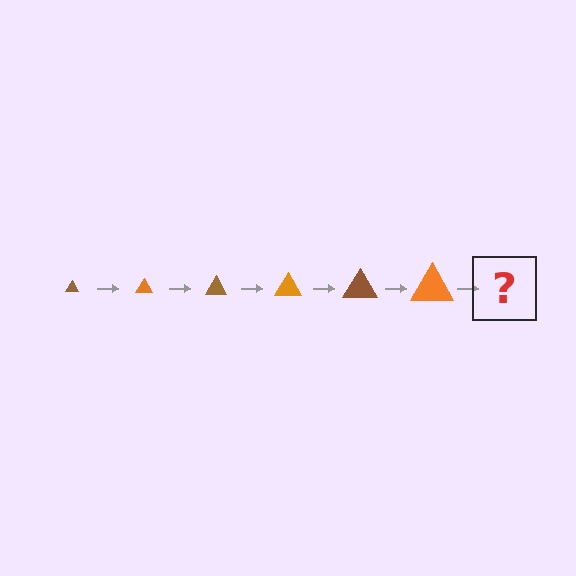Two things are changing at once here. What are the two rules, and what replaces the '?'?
The two rules are that the triangle grows larger each step and the color cycles through brown and orange. The '?' should be a brown triangle, larger than the previous one.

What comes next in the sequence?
The next element should be a brown triangle, larger than the previous one.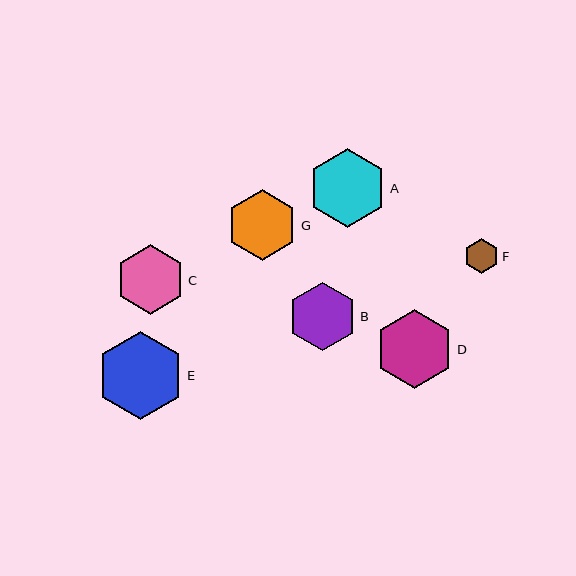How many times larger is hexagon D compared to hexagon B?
Hexagon D is approximately 1.1 times the size of hexagon B.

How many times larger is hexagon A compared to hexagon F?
Hexagon A is approximately 2.2 times the size of hexagon F.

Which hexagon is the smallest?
Hexagon F is the smallest with a size of approximately 35 pixels.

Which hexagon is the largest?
Hexagon E is the largest with a size of approximately 88 pixels.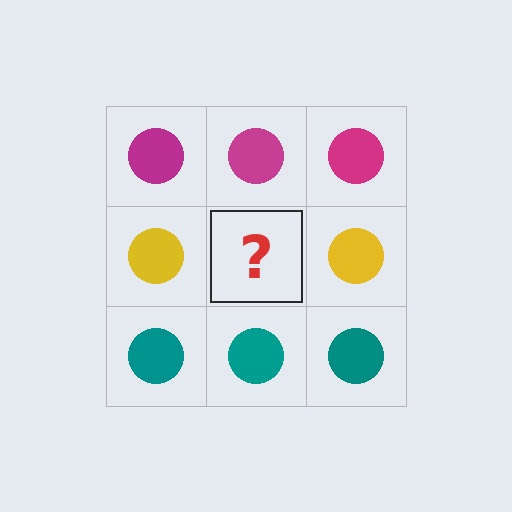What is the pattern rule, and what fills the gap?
The rule is that each row has a consistent color. The gap should be filled with a yellow circle.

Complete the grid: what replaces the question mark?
The question mark should be replaced with a yellow circle.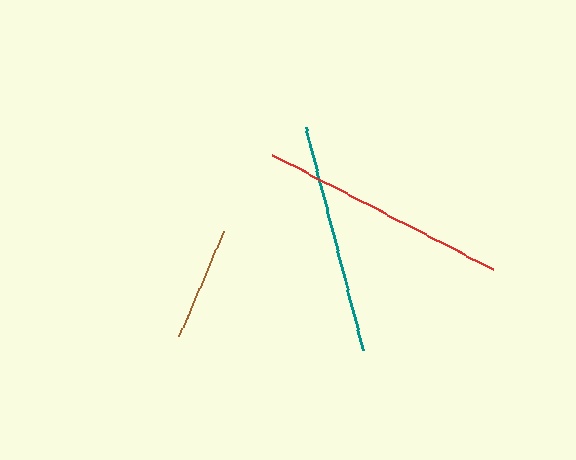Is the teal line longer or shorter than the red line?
The red line is longer than the teal line.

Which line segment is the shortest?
The brown line is the shortest at approximately 115 pixels.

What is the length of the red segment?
The red segment is approximately 249 pixels long.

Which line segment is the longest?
The red line is the longest at approximately 249 pixels.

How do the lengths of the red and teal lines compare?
The red and teal lines are approximately the same length.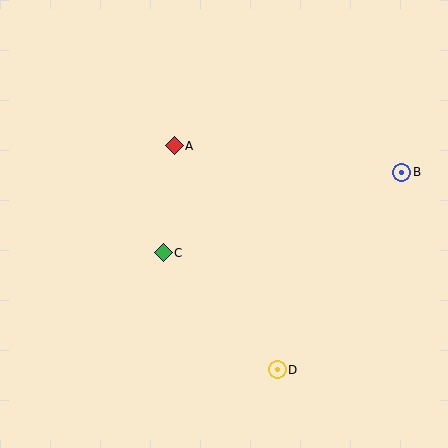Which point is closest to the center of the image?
Point C at (163, 253) is closest to the center.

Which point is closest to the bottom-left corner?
Point C is closest to the bottom-left corner.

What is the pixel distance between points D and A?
The distance between D and A is 246 pixels.